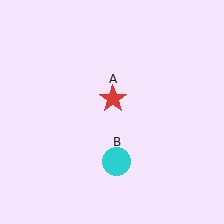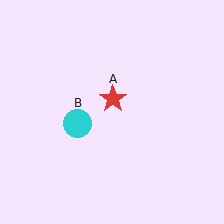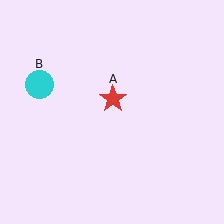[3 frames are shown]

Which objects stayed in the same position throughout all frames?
Red star (object A) remained stationary.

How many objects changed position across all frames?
1 object changed position: cyan circle (object B).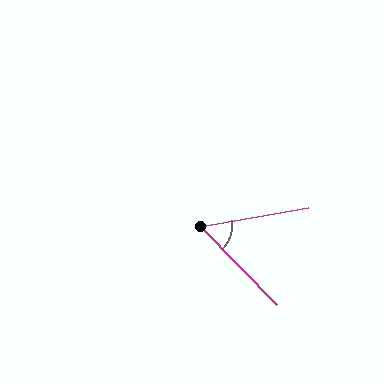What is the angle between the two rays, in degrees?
Approximately 56 degrees.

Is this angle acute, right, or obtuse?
It is acute.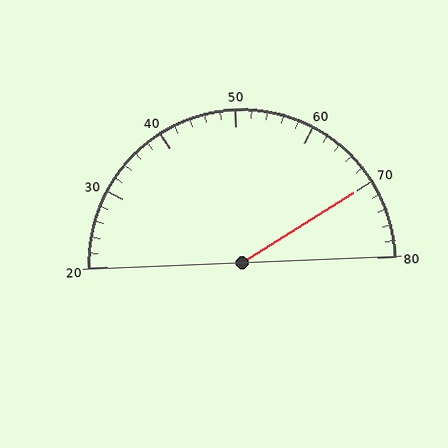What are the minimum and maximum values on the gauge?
The gauge ranges from 20 to 80.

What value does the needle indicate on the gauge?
The needle indicates approximately 70.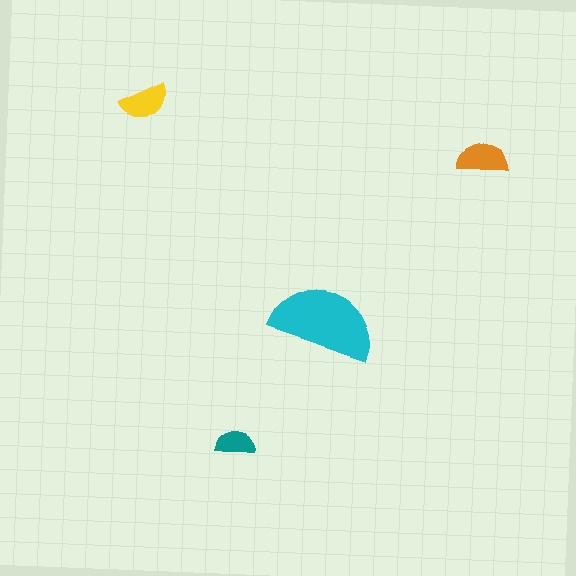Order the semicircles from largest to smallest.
the cyan one, the orange one, the yellow one, the teal one.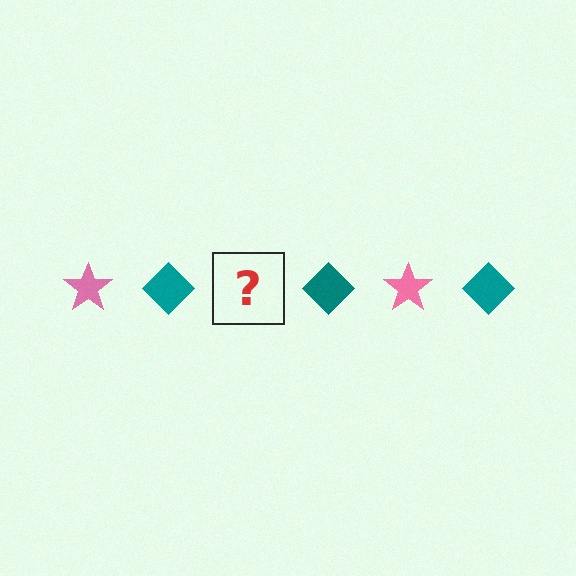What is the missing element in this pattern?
The missing element is a pink star.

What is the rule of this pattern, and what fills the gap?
The rule is that the pattern alternates between pink star and teal diamond. The gap should be filled with a pink star.